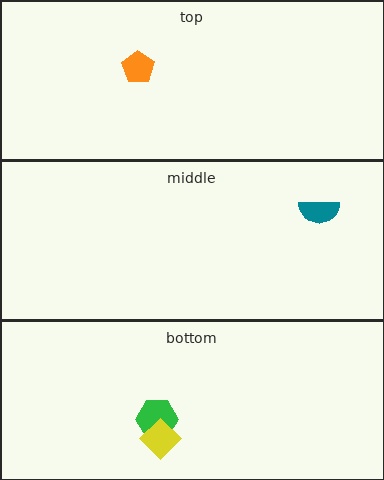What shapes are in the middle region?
The teal semicircle.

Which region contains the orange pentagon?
The top region.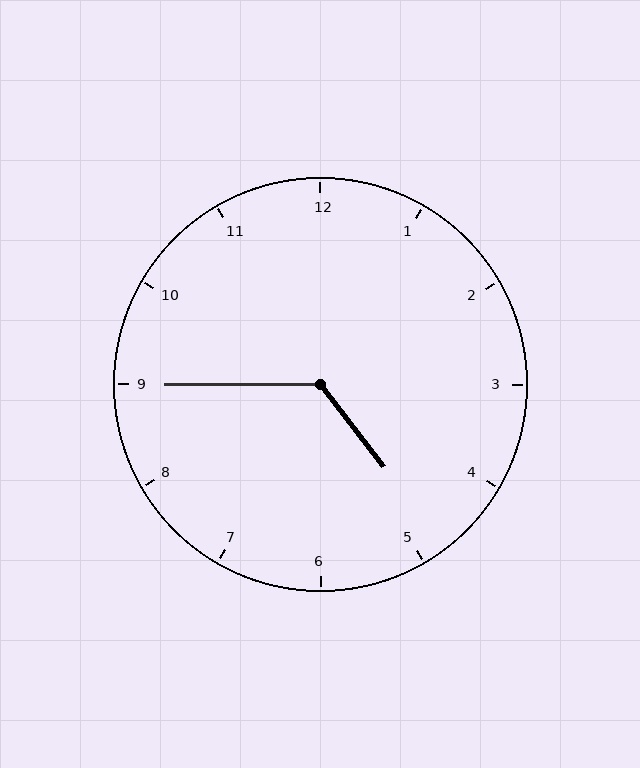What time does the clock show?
4:45.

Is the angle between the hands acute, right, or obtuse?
It is obtuse.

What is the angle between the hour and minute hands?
Approximately 128 degrees.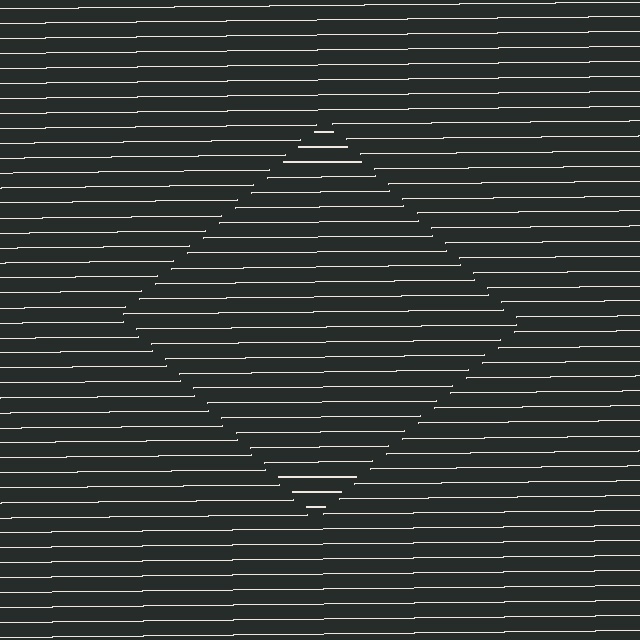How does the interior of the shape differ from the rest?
The interior of the shape contains the same grating, shifted by half a period — the contour is defined by the phase discontinuity where line-ends from the inner and outer gratings abut.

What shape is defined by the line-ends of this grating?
An illusory square. The interior of the shape contains the same grating, shifted by half a period — the contour is defined by the phase discontinuity where line-ends from the inner and outer gratings abut.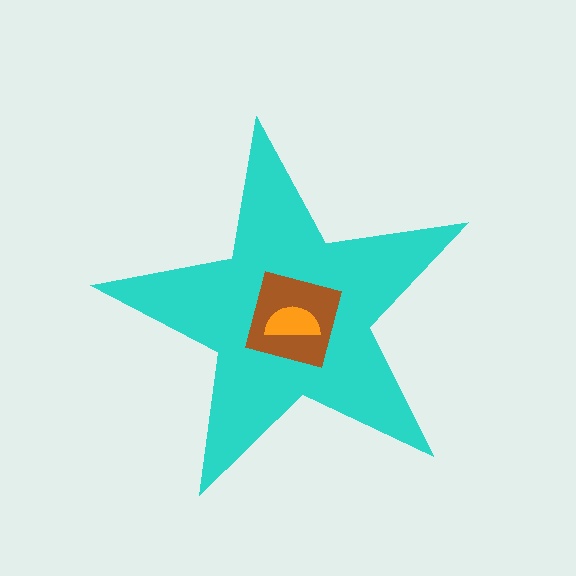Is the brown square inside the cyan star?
Yes.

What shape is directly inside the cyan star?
The brown square.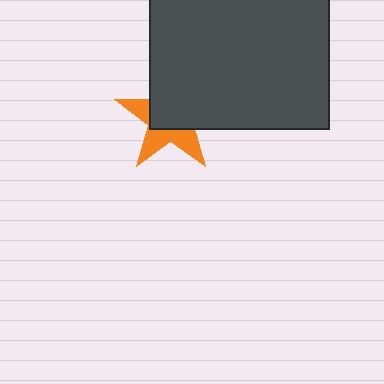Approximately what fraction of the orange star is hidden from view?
Roughly 57% of the orange star is hidden behind the dark gray rectangle.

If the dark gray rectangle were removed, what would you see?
You would see the complete orange star.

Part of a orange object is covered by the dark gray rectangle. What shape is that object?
It is a star.